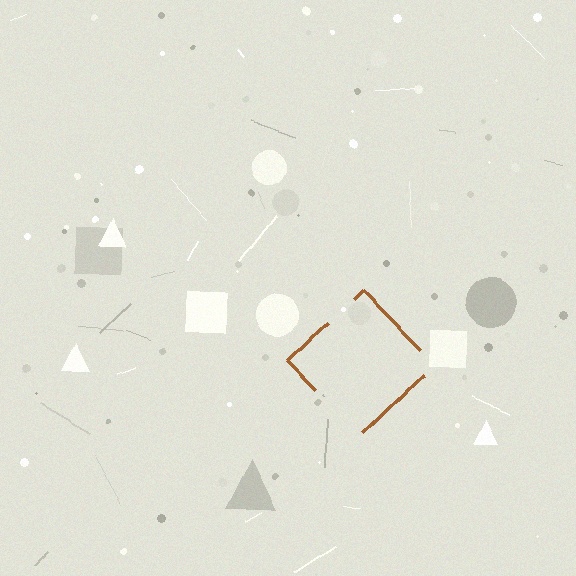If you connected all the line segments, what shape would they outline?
They would outline a diamond.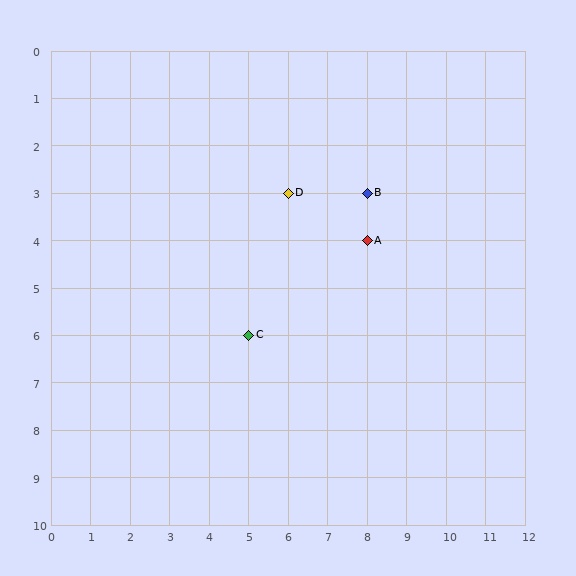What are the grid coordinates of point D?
Point D is at grid coordinates (6, 3).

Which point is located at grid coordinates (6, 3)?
Point D is at (6, 3).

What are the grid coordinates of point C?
Point C is at grid coordinates (5, 6).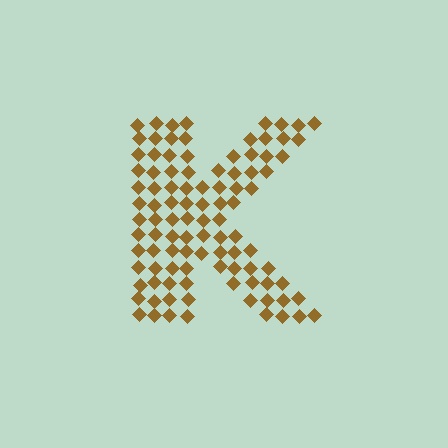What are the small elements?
The small elements are diamonds.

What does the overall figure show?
The overall figure shows the letter K.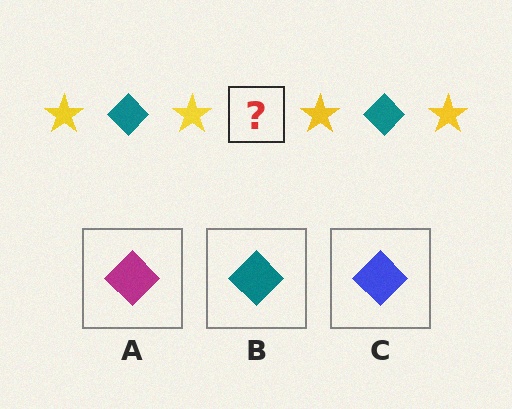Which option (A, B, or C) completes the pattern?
B.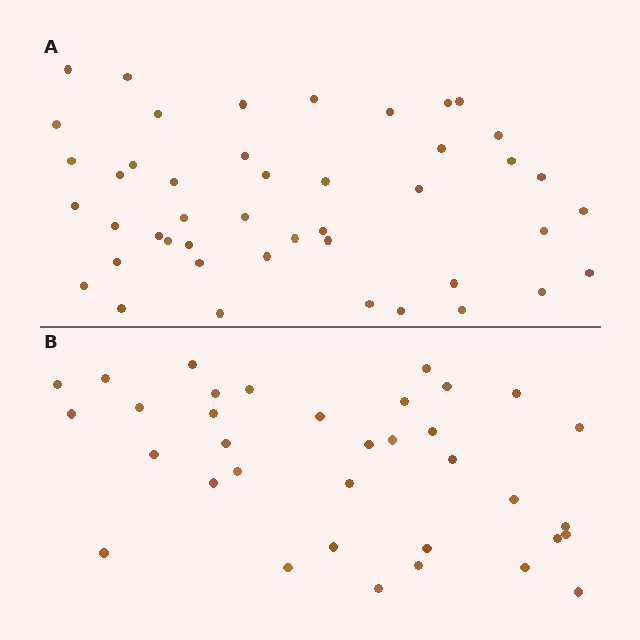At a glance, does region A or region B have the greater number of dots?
Region A (the top region) has more dots.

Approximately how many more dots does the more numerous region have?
Region A has roughly 10 or so more dots than region B.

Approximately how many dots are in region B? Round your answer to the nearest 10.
About 40 dots. (The exact count is 35, which rounds to 40.)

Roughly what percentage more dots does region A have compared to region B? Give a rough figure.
About 30% more.